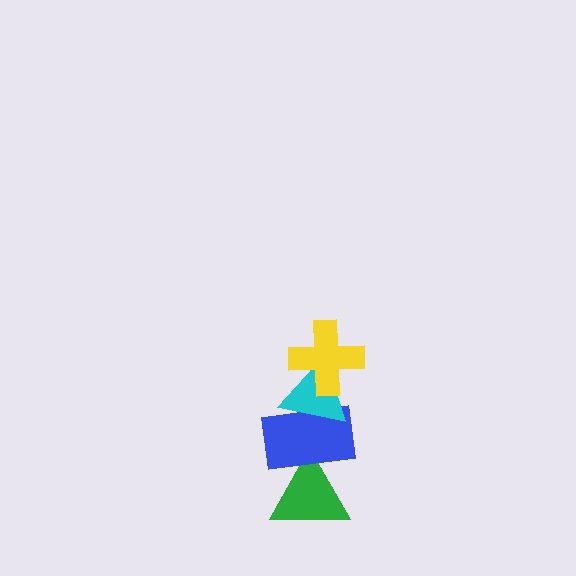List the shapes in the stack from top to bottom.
From top to bottom: the yellow cross, the cyan triangle, the blue rectangle, the green triangle.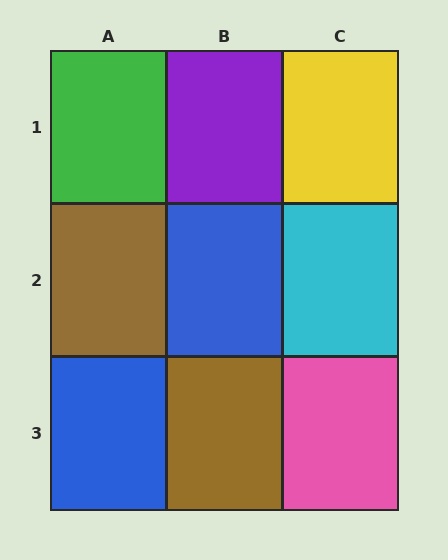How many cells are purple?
1 cell is purple.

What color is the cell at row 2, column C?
Cyan.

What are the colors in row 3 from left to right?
Blue, brown, pink.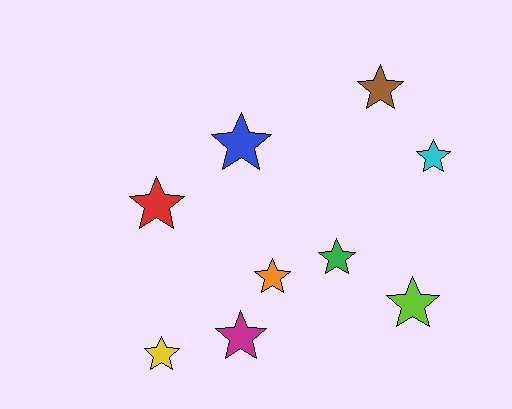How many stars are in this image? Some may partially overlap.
There are 9 stars.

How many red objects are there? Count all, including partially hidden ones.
There is 1 red object.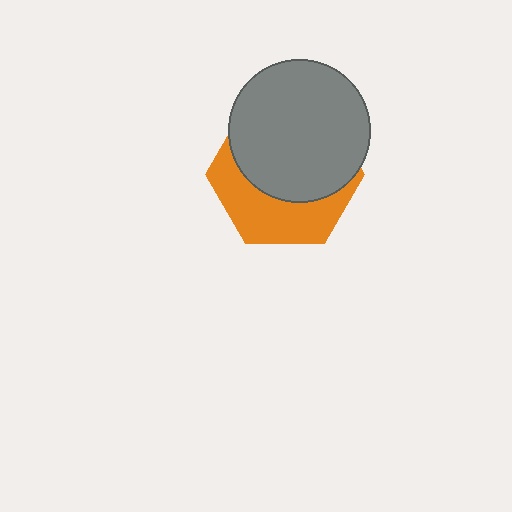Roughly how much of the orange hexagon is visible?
A small part of it is visible (roughly 40%).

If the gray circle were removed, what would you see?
You would see the complete orange hexagon.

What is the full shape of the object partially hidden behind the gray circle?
The partially hidden object is an orange hexagon.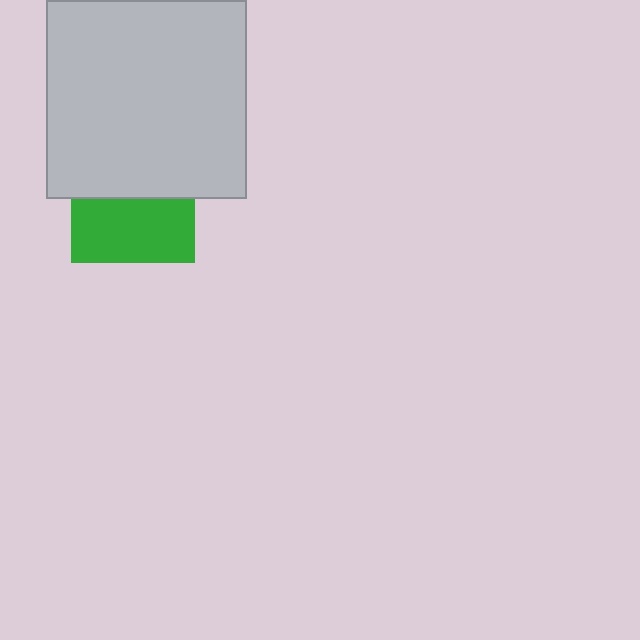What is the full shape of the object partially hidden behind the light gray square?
The partially hidden object is a green square.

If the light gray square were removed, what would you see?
You would see the complete green square.